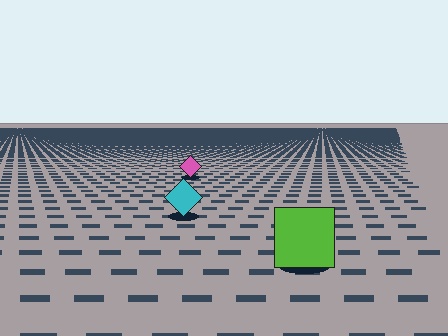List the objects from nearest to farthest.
From nearest to farthest: the lime square, the cyan diamond, the pink diamond.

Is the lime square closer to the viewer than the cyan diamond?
Yes. The lime square is closer — you can tell from the texture gradient: the ground texture is coarser near it.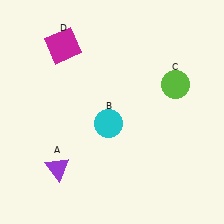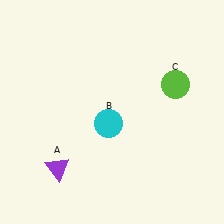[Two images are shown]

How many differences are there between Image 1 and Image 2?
There is 1 difference between the two images.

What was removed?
The magenta square (D) was removed in Image 2.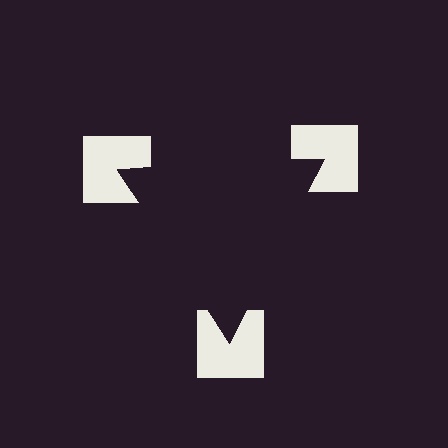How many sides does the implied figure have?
3 sides.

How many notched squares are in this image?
There are 3 — one at each vertex of the illusory triangle.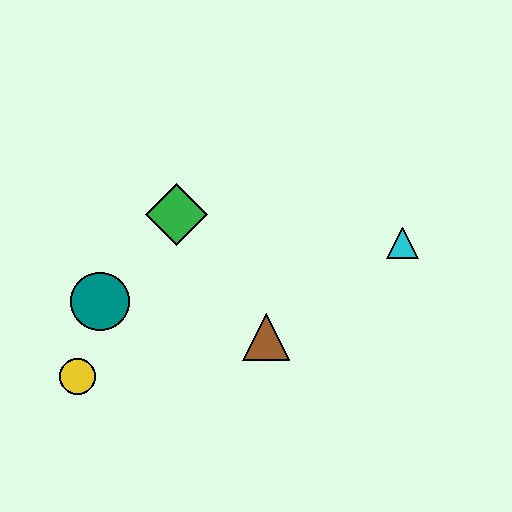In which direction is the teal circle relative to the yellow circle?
The teal circle is above the yellow circle.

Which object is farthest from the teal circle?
The cyan triangle is farthest from the teal circle.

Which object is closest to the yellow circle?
The teal circle is closest to the yellow circle.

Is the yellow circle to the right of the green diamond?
No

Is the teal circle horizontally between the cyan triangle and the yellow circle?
Yes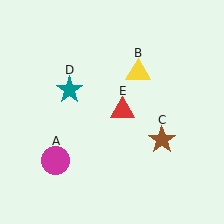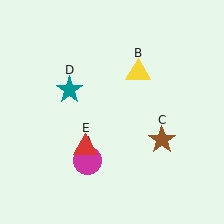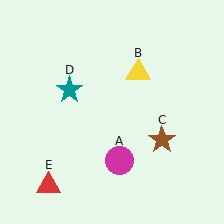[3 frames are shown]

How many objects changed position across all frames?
2 objects changed position: magenta circle (object A), red triangle (object E).